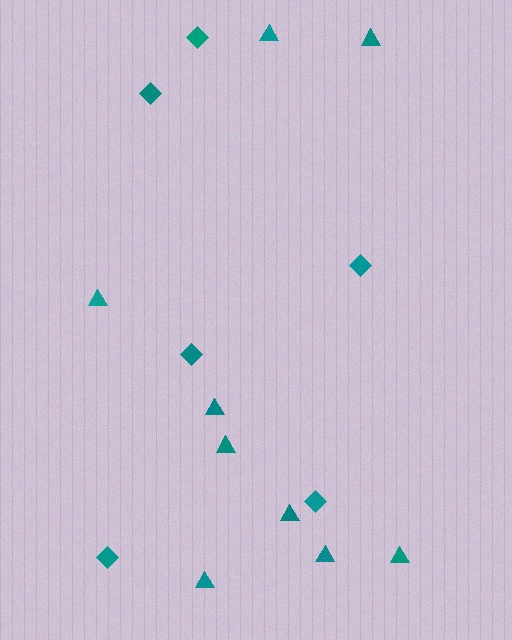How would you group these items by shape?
There are 2 groups: one group of diamonds (6) and one group of triangles (9).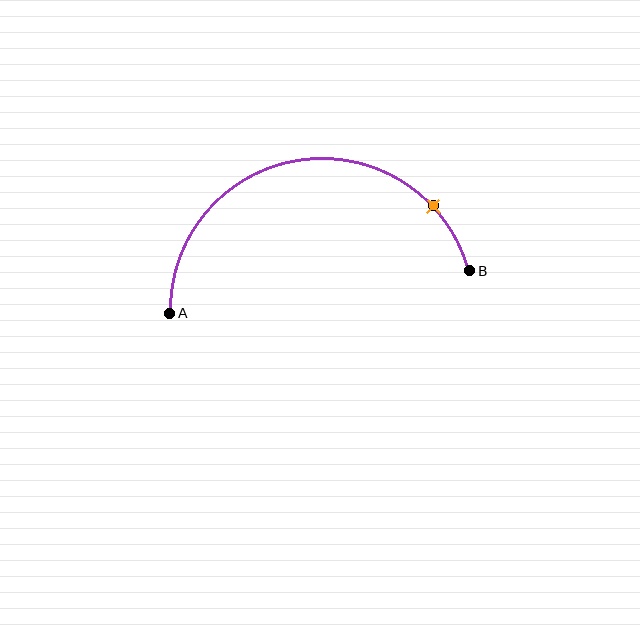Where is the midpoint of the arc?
The arc midpoint is the point on the curve farthest from the straight line joining A and B. It sits above that line.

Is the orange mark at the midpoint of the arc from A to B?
No. The orange mark lies on the arc but is closer to endpoint B. The arc midpoint would be at the point on the curve equidistant along the arc from both A and B.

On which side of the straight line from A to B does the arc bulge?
The arc bulges above the straight line connecting A and B.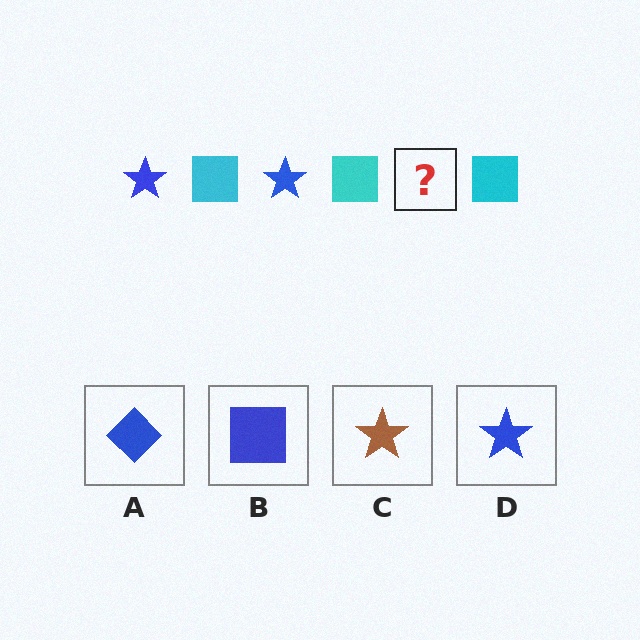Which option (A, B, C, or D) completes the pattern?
D.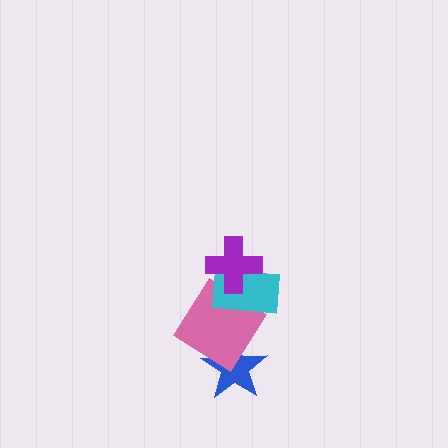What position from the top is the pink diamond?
The pink diamond is 3rd from the top.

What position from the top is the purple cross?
The purple cross is 1st from the top.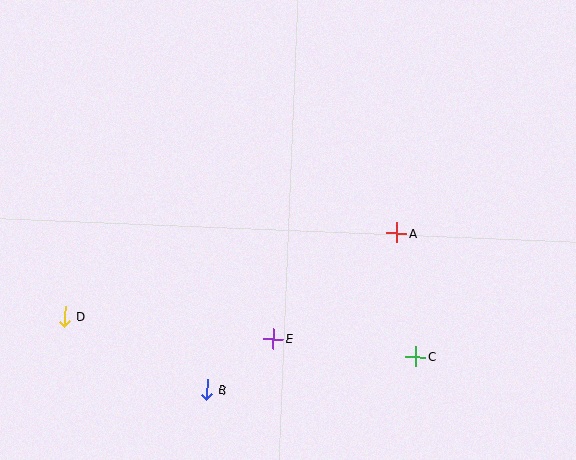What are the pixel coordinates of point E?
Point E is at (273, 339).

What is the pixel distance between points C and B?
The distance between C and B is 212 pixels.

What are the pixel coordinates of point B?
Point B is at (207, 389).